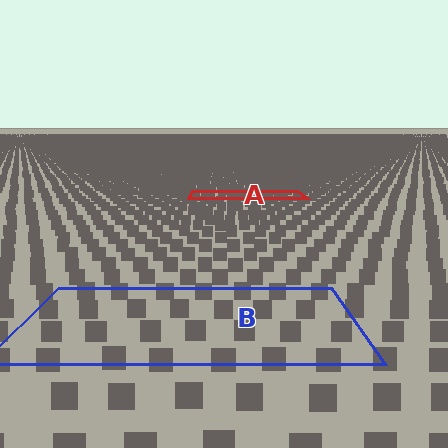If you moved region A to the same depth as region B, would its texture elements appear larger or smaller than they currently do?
They would appear larger. At a closer depth, the same texture elements are projected at a bigger on-screen size.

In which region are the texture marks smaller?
The texture marks are smaller in region A, because it is farther away.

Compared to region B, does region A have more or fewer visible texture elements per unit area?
Region A has more texture elements per unit area — they are packed more densely because it is farther away.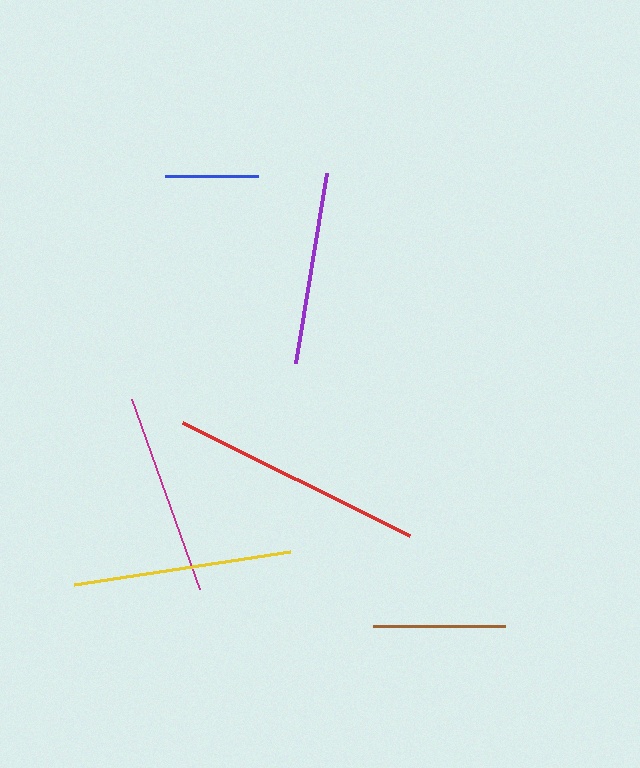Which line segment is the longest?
The red line is the longest at approximately 253 pixels.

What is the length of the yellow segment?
The yellow segment is approximately 218 pixels long.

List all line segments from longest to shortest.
From longest to shortest: red, yellow, magenta, purple, brown, blue.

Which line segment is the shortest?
The blue line is the shortest at approximately 93 pixels.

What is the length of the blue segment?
The blue segment is approximately 93 pixels long.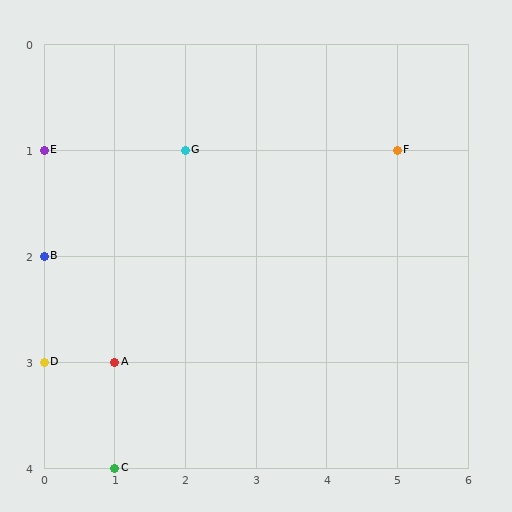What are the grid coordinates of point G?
Point G is at grid coordinates (2, 1).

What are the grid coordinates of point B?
Point B is at grid coordinates (0, 2).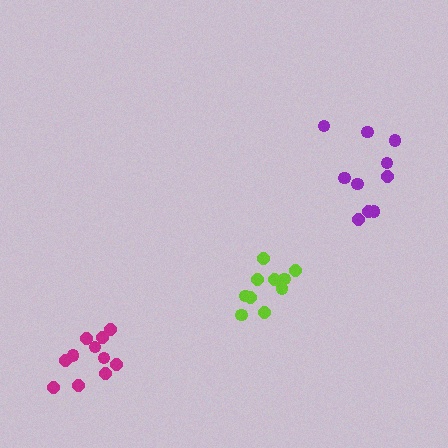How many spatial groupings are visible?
There are 3 spatial groupings.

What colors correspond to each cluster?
The clusters are colored: lime, magenta, purple.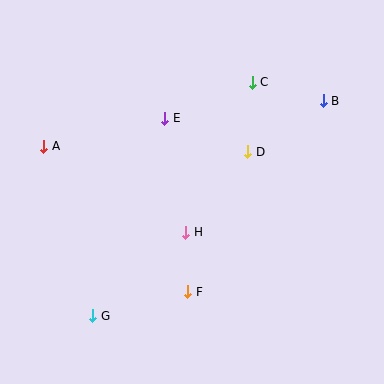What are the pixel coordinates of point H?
Point H is at (186, 232).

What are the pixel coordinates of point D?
Point D is at (248, 152).